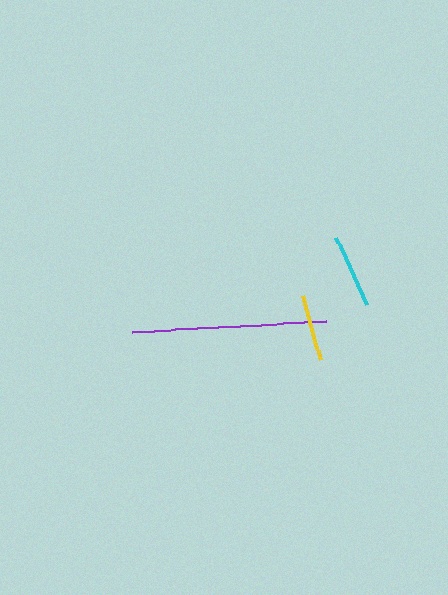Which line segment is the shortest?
The yellow line is the shortest at approximately 66 pixels.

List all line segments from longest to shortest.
From longest to shortest: purple, cyan, yellow.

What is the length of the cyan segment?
The cyan segment is approximately 73 pixels long.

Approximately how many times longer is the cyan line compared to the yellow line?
The cyan line is approximately 1.1 times the length of the yellow line.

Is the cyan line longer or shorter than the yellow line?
The cyan line is longer than the yellow line.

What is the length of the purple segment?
The purple segment is approximately 194 pixels long.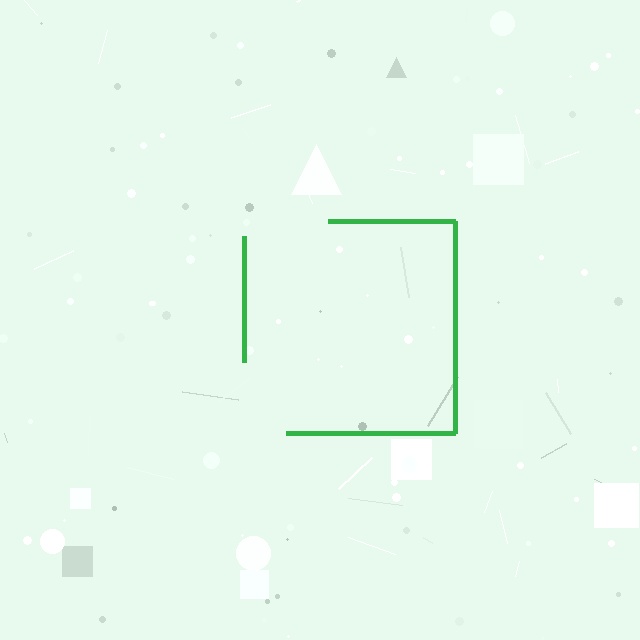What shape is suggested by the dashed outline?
The dashed outline suggests a square.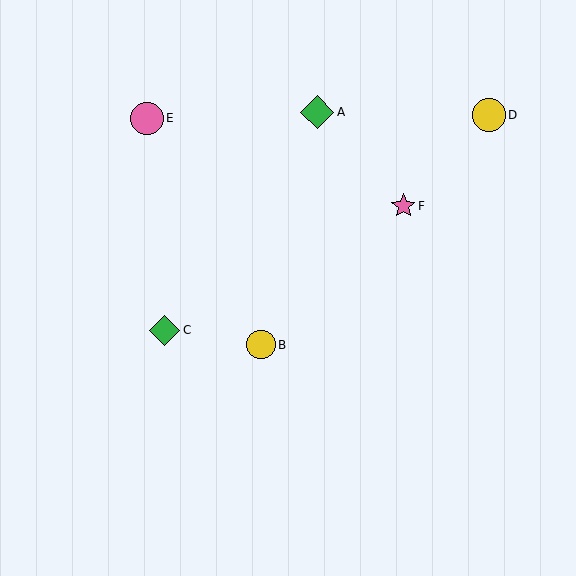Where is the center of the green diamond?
The center of the green diamond is at (317, 112).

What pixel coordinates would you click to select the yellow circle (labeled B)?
Click at (261, 345) to select the yellow circle B.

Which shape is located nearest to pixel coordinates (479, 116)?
The yellow circle (labeled D) at (489, 115) is nearest to that location.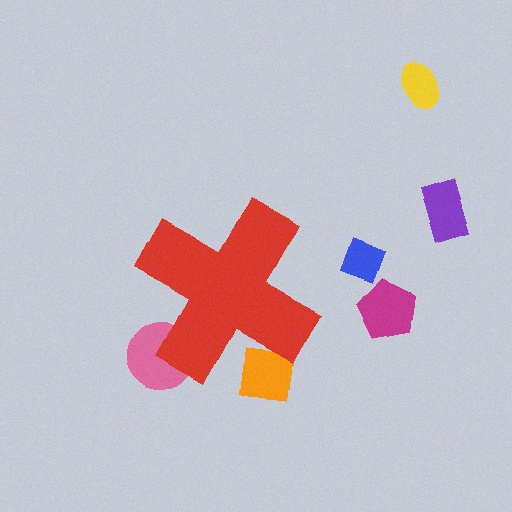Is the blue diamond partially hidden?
No, the blue diamond is fully visible.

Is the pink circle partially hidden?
Yes, the pink circle is partially hidden behind the red cross.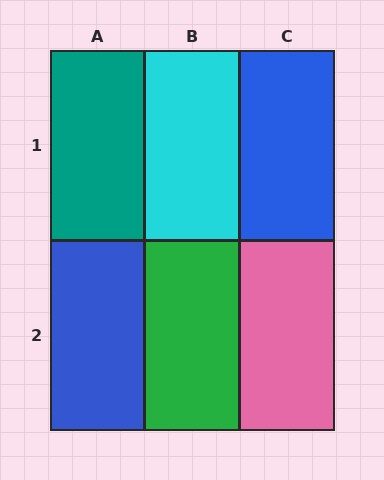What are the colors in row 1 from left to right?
Teal, cyan, blue.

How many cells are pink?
1 cell is pink.